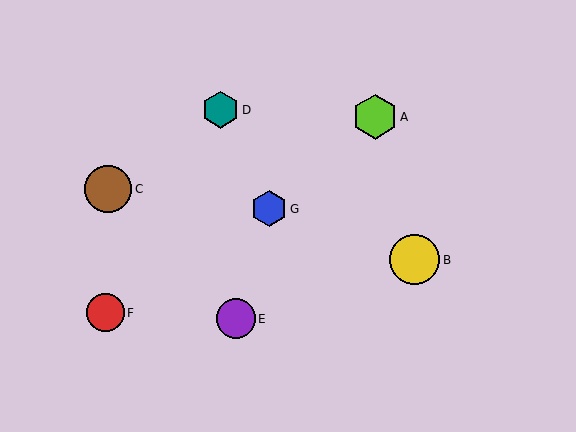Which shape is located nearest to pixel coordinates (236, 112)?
The teal hexagon (labeled D) at (221, 110) is nearest to that location.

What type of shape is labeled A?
Shape A is a lime hexagon.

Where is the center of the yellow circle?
The center of the yellow circle is at (414, 260).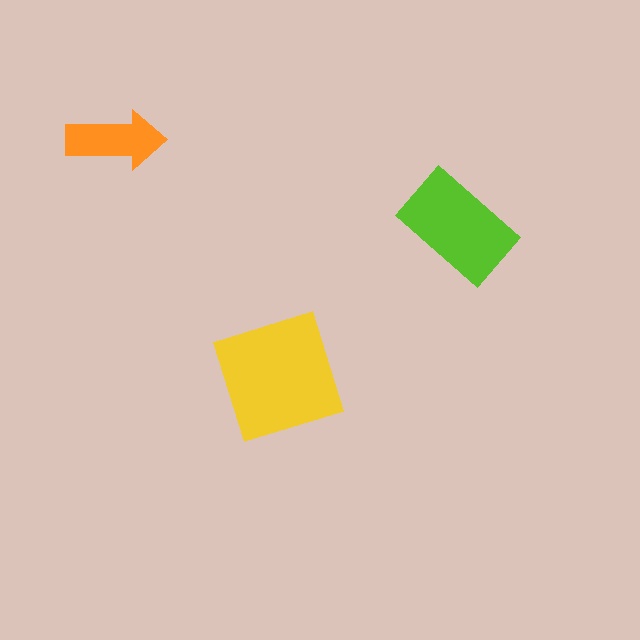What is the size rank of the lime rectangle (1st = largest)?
2nd.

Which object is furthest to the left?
The orange arrow is leftmost.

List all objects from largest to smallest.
The yellow square, the lime rectangle, the orange arrow.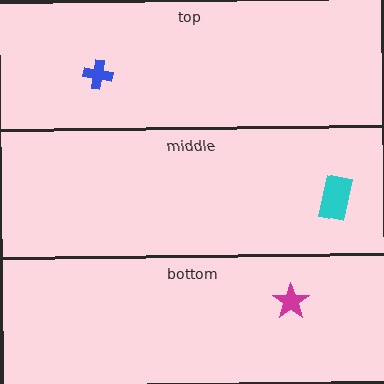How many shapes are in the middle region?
1.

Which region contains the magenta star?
The bottom region.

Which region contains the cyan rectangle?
The middle region.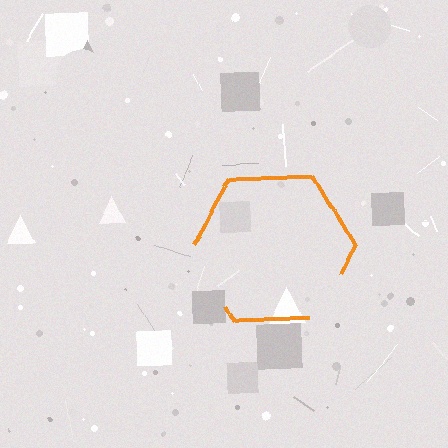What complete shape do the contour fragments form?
The contour fragments form a hexagon.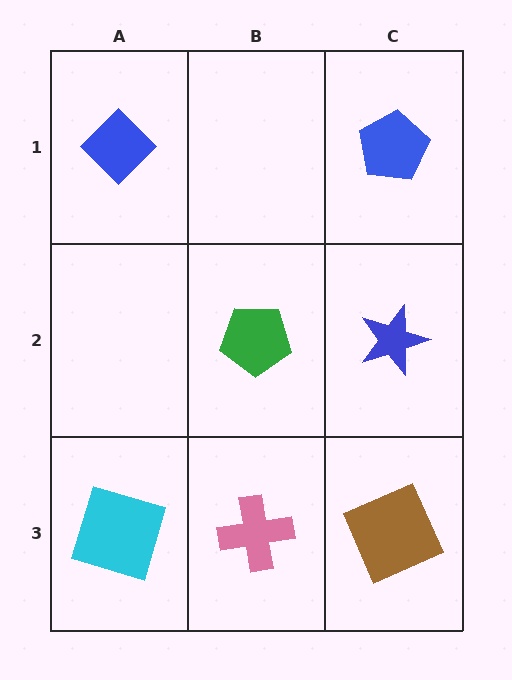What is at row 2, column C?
A blue star.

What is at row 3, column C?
A brown square.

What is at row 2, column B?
A green pentagon.